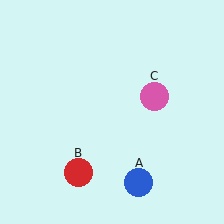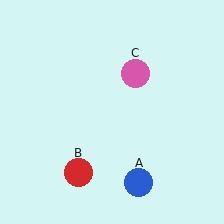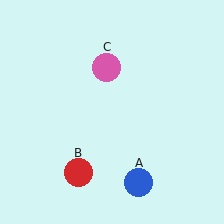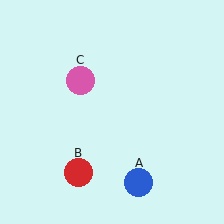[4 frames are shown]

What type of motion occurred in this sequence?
The pink circle (object C) rotated counterclockwise around the center of the scene.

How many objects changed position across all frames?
1 object changed position: pink circle (object C).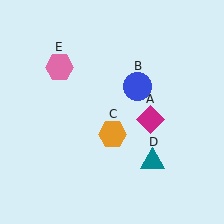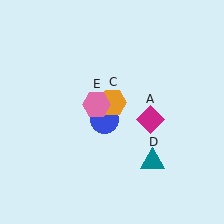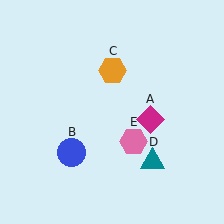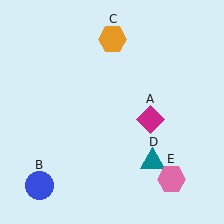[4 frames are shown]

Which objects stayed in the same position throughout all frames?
Magenta diamond (object A) and teal triangle (object D) remained stationary.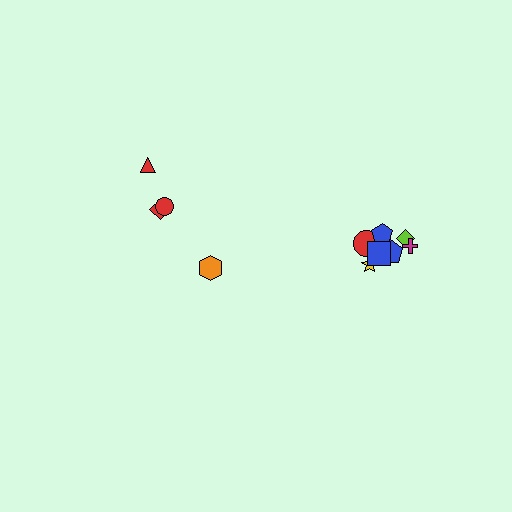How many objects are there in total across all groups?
There are 11 objects.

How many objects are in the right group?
There are 7 objects.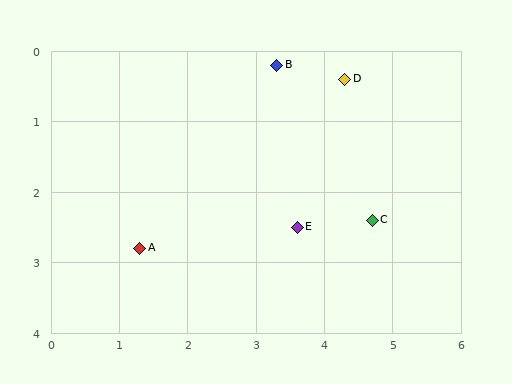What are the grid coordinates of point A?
Point A is at approximately (1.3, 2.8).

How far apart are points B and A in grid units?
Points B and A are about 3.3 grid units apart.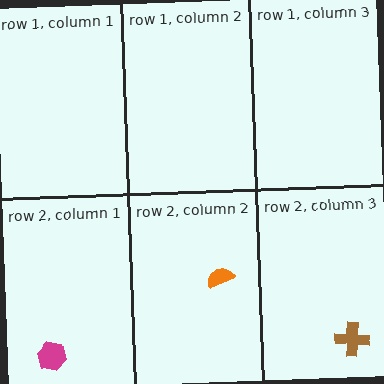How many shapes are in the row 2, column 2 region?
1.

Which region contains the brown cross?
The row 2, column 3 region.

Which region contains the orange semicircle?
The row 2, column 2 region.